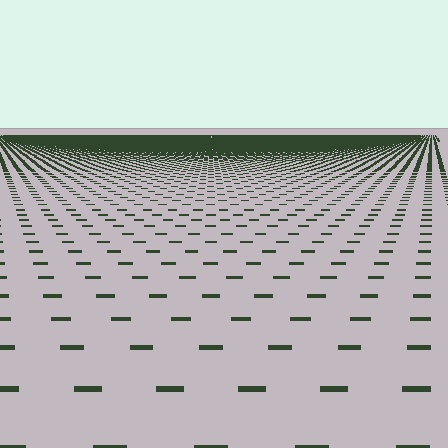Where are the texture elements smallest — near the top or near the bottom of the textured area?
Near the top.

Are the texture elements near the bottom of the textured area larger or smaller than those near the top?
Larger. Near the bottom, elements are closer to the viewer and appear at a bigger on-screen size.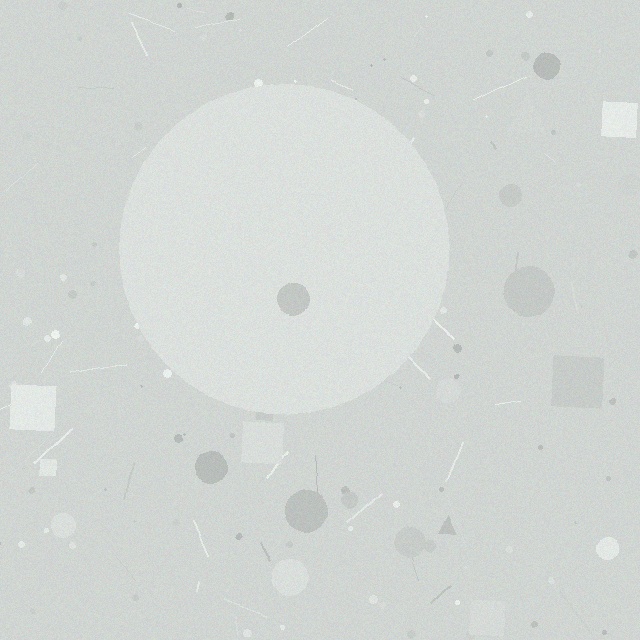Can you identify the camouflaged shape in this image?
The camouflaged shape is a circle.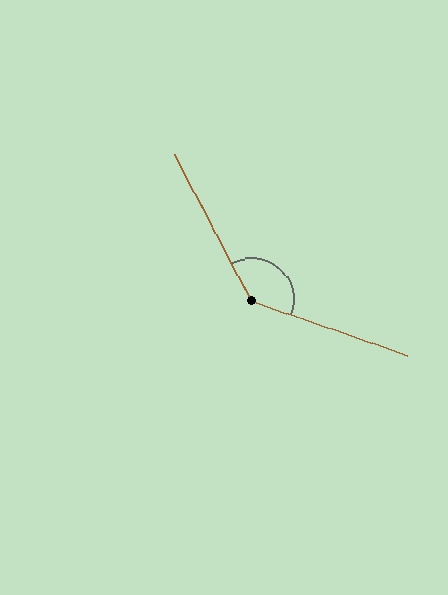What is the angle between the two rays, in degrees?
Approximately 137 degrees.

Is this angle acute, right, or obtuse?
It is obtuse.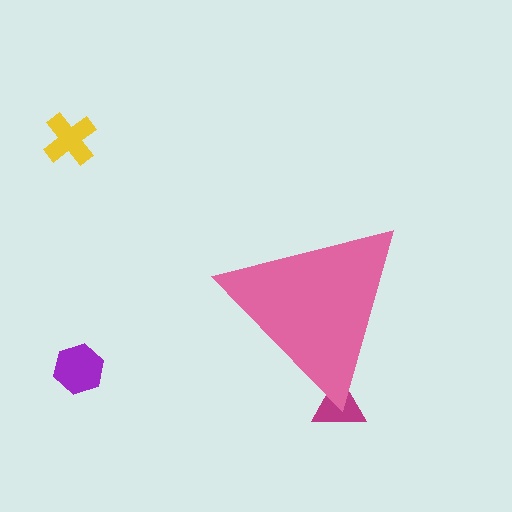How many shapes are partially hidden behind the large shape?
1 shape is partially hidden.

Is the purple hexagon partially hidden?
No, the purple hexagon is fully visible.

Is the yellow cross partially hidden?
No, the yellow cross is fully visible.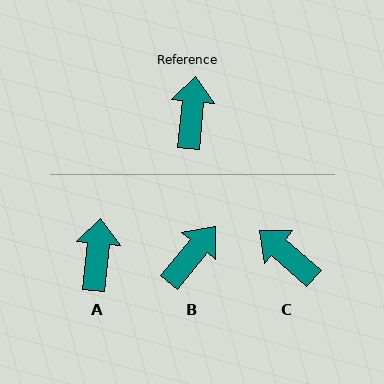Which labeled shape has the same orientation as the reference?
A.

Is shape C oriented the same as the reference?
No, it is off by about 54 degrees.